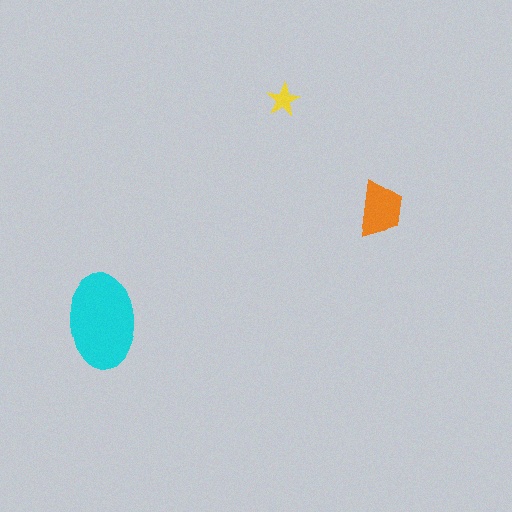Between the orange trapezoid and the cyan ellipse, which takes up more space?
The cyan ellipse.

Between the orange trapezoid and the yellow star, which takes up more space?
The orange trapezoid.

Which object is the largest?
The cyan ellipse.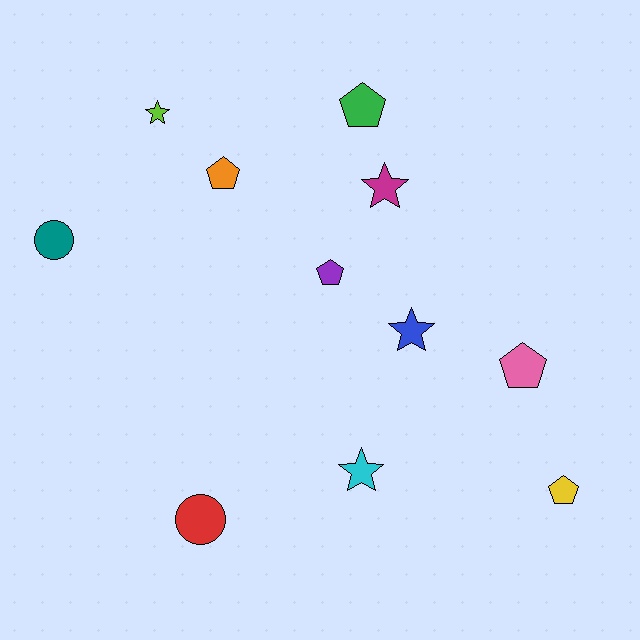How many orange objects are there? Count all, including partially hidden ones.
There is 1 orange object.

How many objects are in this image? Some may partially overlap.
There are 11 objects.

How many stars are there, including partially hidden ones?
There are 4 stars.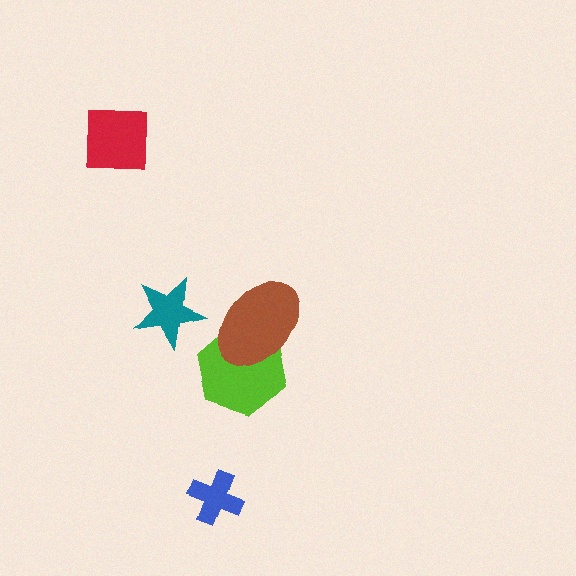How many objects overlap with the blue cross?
0 objects overlap with the blue cross.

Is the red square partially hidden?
No, no other shape covers it.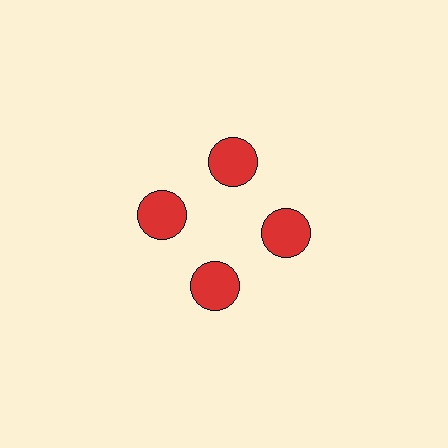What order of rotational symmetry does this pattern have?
This pattern has 4-fold rotational symmetry.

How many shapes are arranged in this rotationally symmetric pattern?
There are 4 shapes, arranged in 4 groups of 1.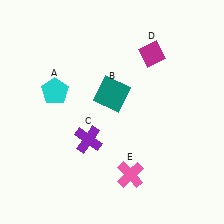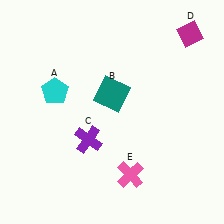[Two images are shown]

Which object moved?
The magenta diamond (D) moved right.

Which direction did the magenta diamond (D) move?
The magenta diamond (D) moved right.